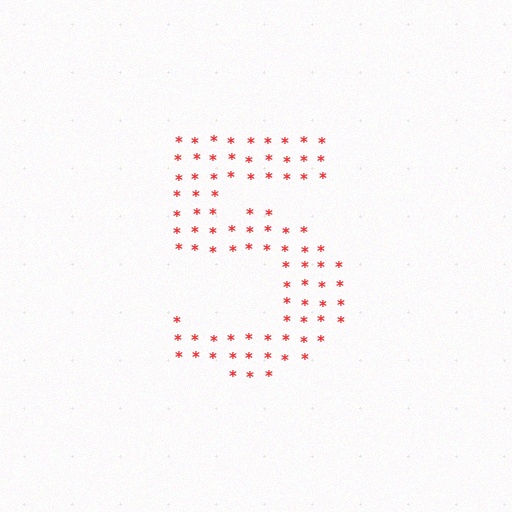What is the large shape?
The large shape is the digit 5.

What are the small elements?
The small elements are asterisks.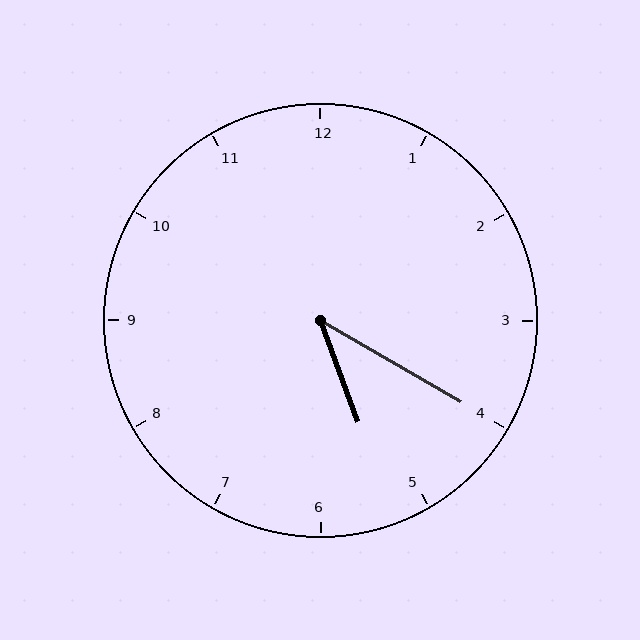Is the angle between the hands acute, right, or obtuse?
It is acute.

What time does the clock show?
5:20.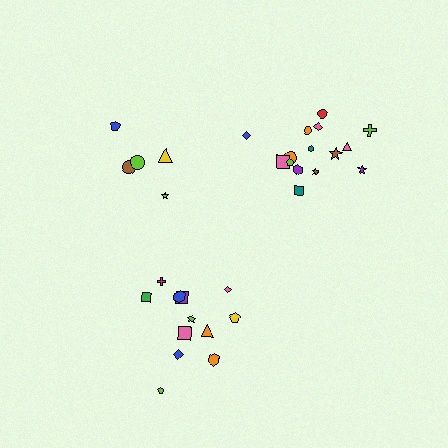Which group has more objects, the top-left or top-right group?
The top-right group.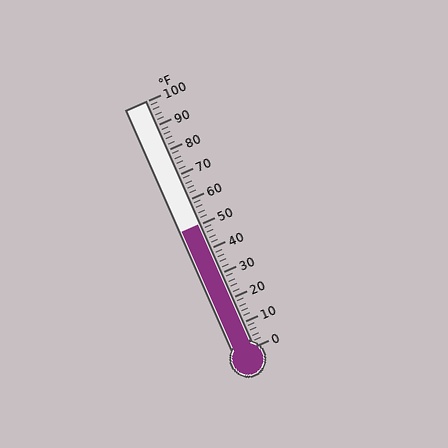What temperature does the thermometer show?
The thermometer shows approximately 50°F.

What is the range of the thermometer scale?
The thermometer scale ranges from 0°F to 100°F.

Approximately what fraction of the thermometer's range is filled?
The thermometer is filled to approximately 50% of its range.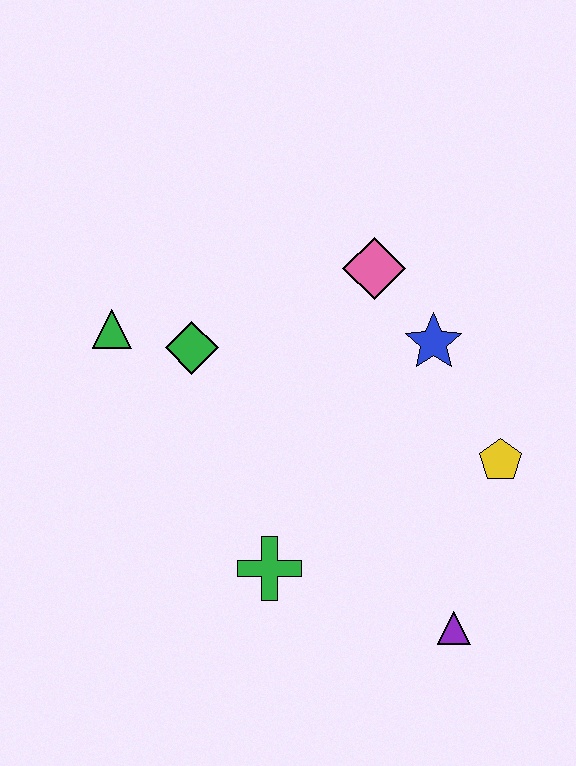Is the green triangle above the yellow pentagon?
Yes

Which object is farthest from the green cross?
The pink diamond is farthest from the green cross.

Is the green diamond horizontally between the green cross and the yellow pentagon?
No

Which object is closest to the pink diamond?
The blue star is closest to the pink diamond.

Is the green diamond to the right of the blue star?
No